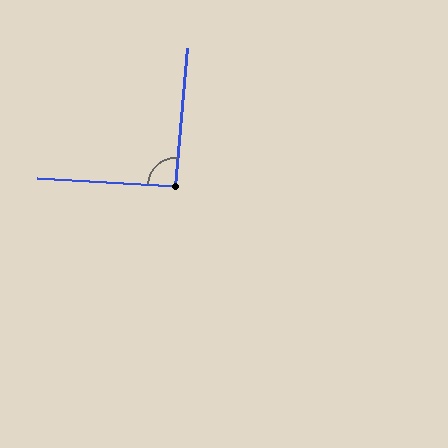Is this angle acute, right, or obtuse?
It is approximately a right angle.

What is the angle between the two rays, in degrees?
Approximately 92 degrees.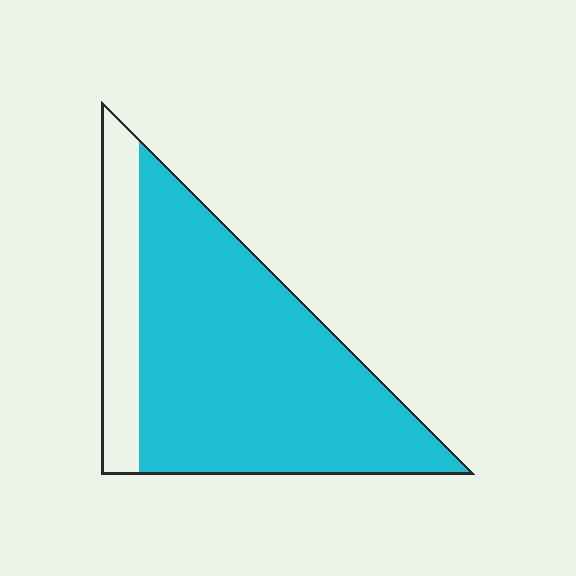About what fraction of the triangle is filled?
About four fifths (4/5).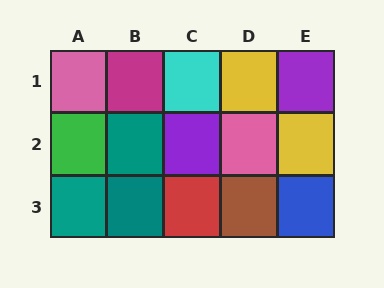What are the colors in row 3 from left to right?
Teal, teal, red, brown, blue.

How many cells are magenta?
1 cell is magenta.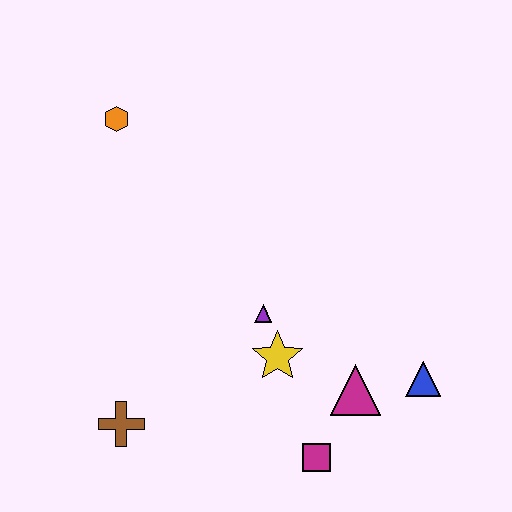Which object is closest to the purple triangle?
The yellow star is closest to the purple triangle.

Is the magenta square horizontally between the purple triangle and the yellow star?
No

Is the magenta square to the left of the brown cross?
No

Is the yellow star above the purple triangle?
No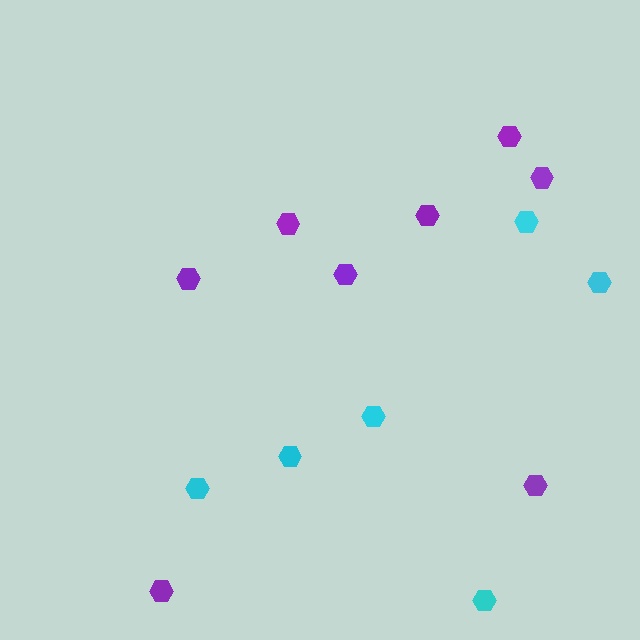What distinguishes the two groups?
There are 2 groups: one group of purple hexagons (8) and one group of cyan hexagons (6).